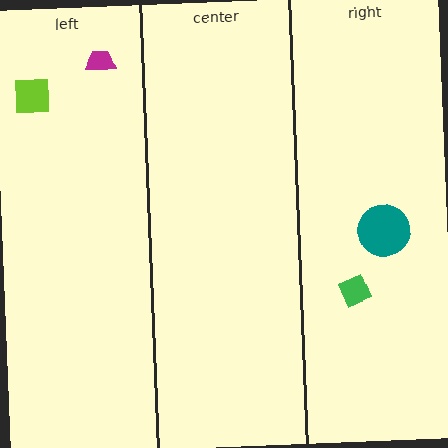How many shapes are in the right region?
2.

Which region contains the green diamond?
The right region.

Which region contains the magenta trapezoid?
The left region.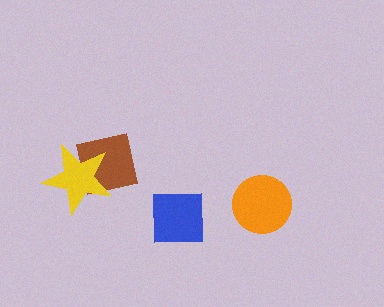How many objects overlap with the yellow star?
1 object overlaps with the yellow star.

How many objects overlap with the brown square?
1 object overlaps with the brown square.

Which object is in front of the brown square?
The yellow star is in front of the brown square.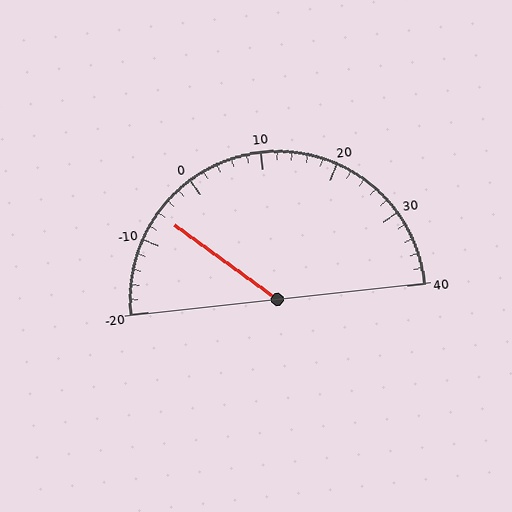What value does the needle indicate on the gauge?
The needle indicates approximately -6.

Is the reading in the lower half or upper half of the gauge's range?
The reading is in the lower half of the range (-20 to 40).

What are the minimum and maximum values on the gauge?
The gauge ranges from -20 to 40.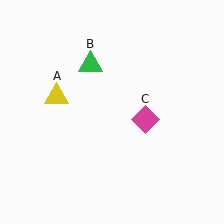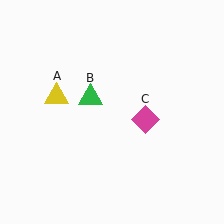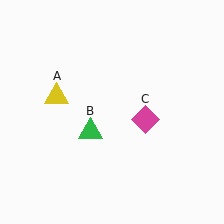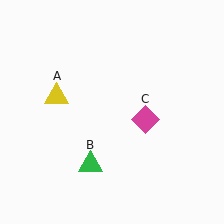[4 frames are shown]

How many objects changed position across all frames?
1 object changed position: green triangle (object B).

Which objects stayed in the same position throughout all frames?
Yellow triangle (object A) and magenta diamond (object C) remained stationary.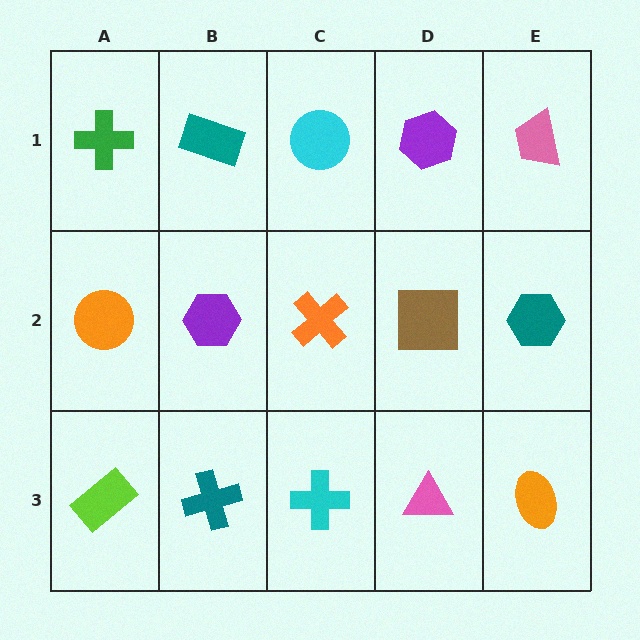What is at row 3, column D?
A pink triangle.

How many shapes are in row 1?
5 shapes.